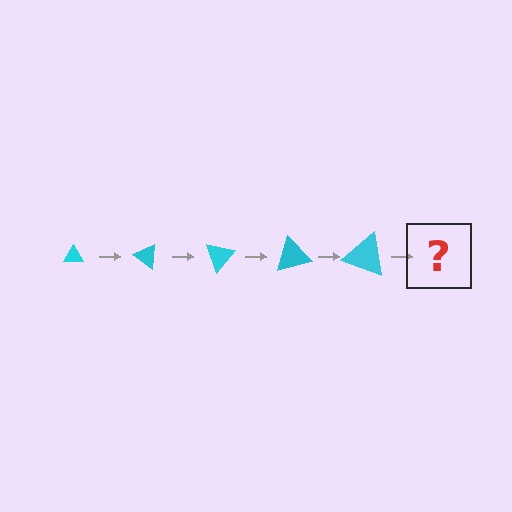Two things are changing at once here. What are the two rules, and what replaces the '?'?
The two rules are that the triangle grows larger each step and it rotates 35 degrees each step. The '?' should be a triangle, larger than the previous one and rotated 175 degrees from the start.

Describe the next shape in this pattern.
It should be a triangle, larger than the previous one and rotated 175 degrees from the start.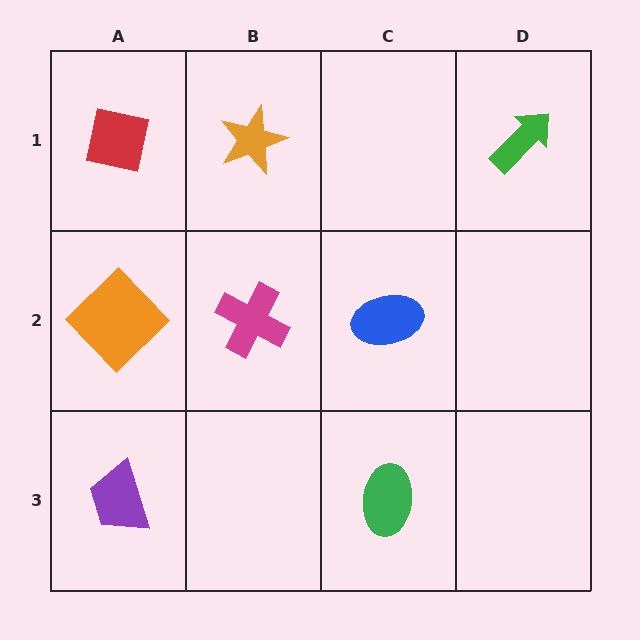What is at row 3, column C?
A green ellipse.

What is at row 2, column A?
An orange diamond.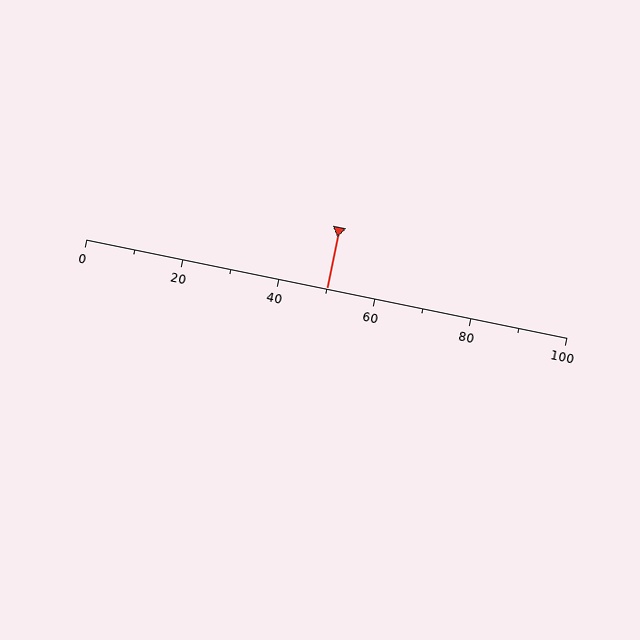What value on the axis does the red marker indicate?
The marker indicates approximately 50.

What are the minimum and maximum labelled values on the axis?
The axis runs from 0 to 100.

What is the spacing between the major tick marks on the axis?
The major ticks are spaced 20 apart.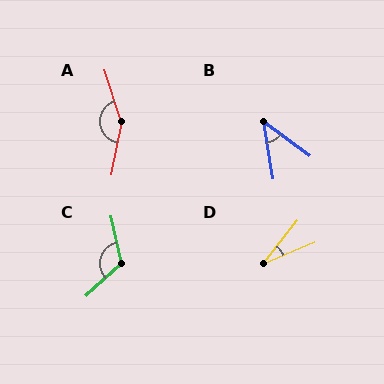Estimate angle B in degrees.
Approximately 44 degrees.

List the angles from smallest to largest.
D (30°), B (44°), C (121°), A (151°).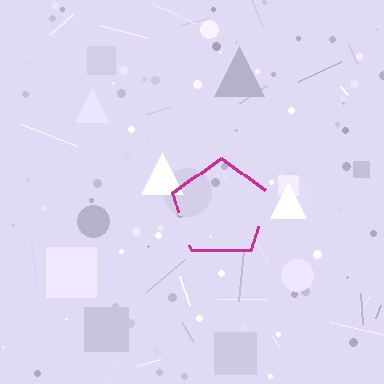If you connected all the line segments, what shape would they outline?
They would outline a pentagon.